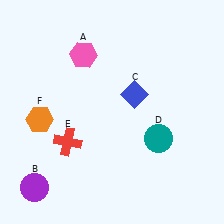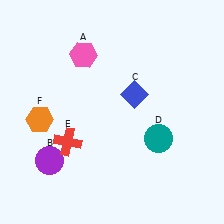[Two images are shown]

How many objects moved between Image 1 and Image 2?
1 object moved between the two images.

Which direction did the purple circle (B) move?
The purple circle (B) moved up.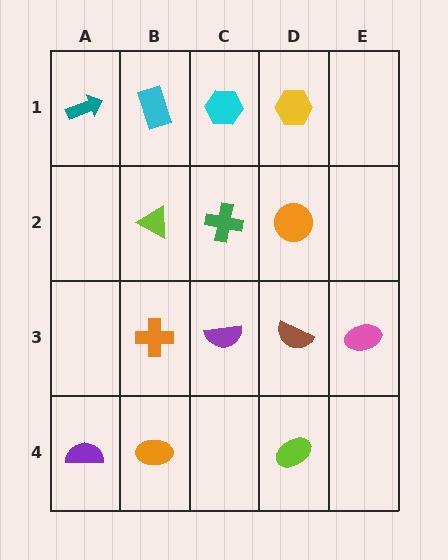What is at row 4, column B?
An orange ellipse.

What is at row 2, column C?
A green cross.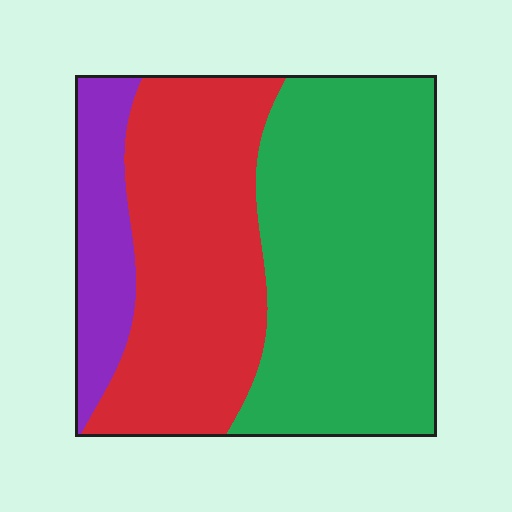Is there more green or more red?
Green.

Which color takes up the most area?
Green, at roughly 50%.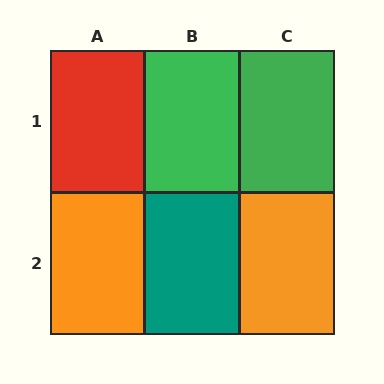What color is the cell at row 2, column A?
Orange.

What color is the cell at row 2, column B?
Teal.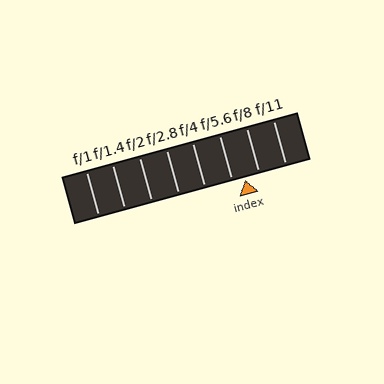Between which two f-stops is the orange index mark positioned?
The index mark is between f/5.6 and f/8.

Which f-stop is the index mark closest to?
The index mark is closest to f/5.6.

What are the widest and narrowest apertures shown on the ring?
The widest aperture shown is f/1 and the narrowest is f/11.